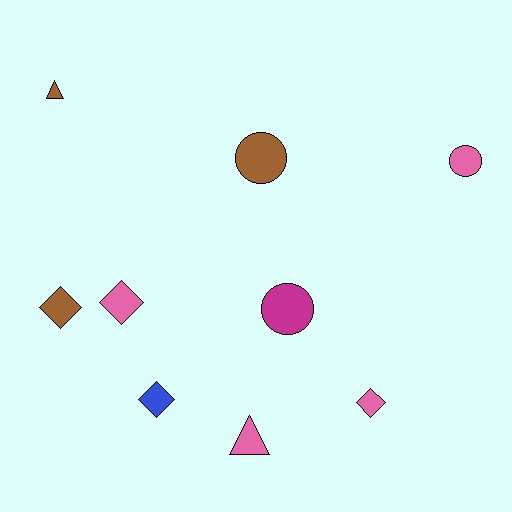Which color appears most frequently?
Pink, with 4 objects.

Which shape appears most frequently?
Diamond, with 4 objects.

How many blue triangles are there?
There are no blue triangles.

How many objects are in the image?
There are 9 objects.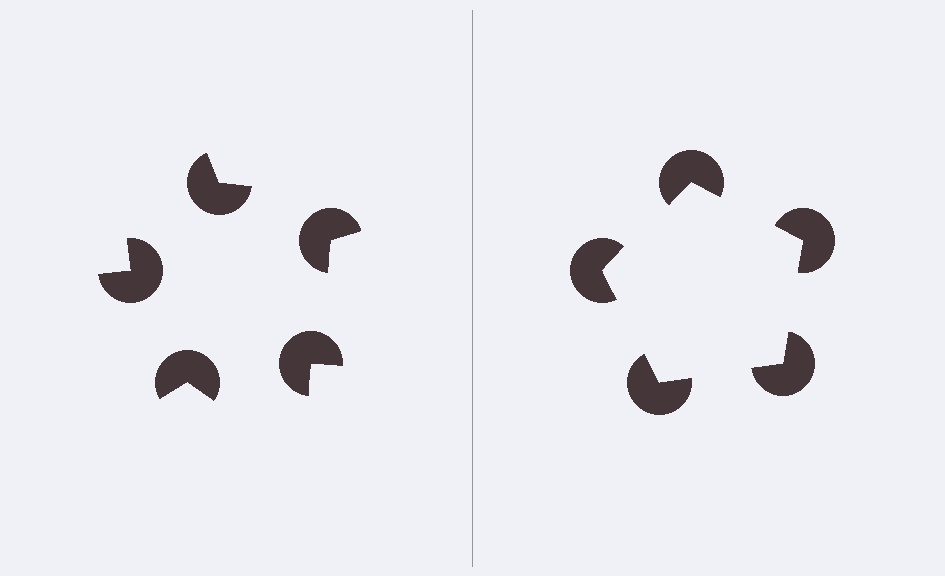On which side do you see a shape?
An illusory pentagon appears on the right side. On the left side the wedge cuts are rotated, so no coherent shape forms.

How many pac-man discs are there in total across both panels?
10 — 5 on each side.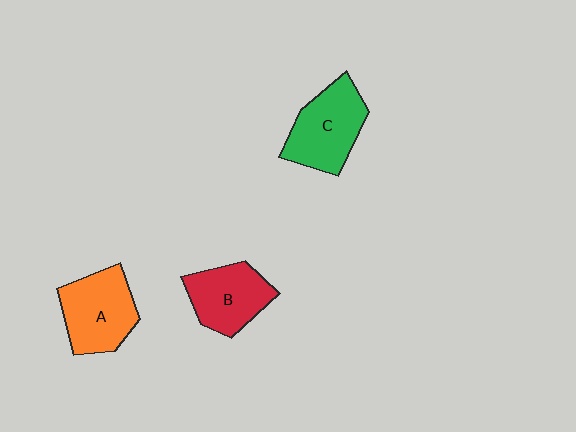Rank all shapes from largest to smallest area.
From largest to smallest: C (green), A (orange), B (red).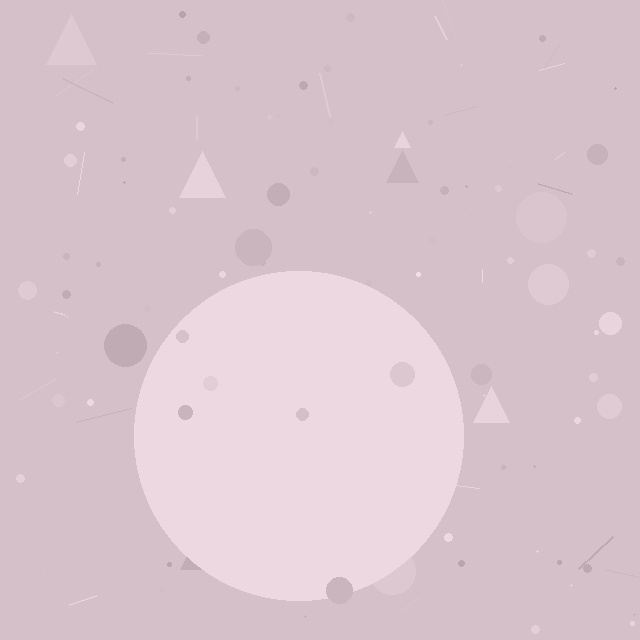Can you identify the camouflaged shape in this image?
The camouflaged shape is a circle.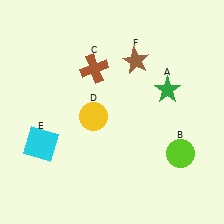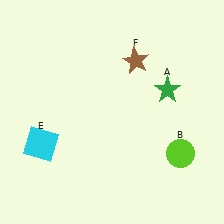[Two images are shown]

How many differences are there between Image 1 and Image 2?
There are 2 differences between the two images.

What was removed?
The brown cross (C), the yellow circle (D) were removed in Image 2.